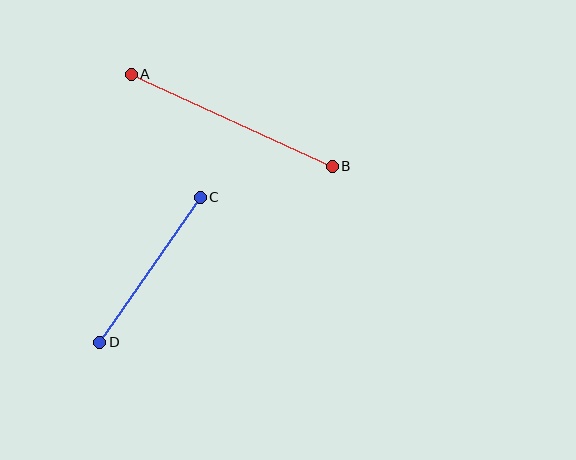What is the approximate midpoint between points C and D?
The midpoint is at approximately (150, 270) pixels.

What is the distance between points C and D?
The distance is approximately 177 pixels.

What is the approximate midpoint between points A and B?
The midpoint is at approximately (232, 120) pixels.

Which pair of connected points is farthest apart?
Points A and B are farthest apart.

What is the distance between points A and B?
The distance is approximately 221 pixels.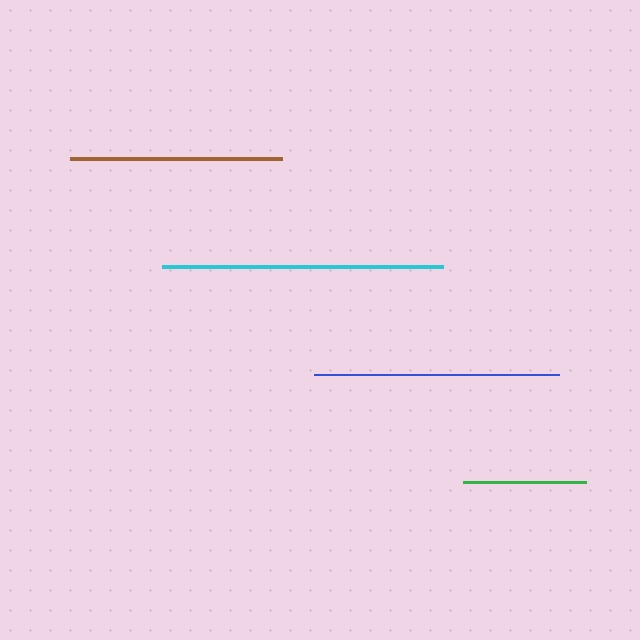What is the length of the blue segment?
The blue segment is approximately 245 pixels long.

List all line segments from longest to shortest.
From longest to shortest: cyan, blue, brown, green.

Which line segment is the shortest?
The green line is the shortest at approximately 124 pixels.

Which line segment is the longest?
The cyan line is the longest at approximately 281 pixels.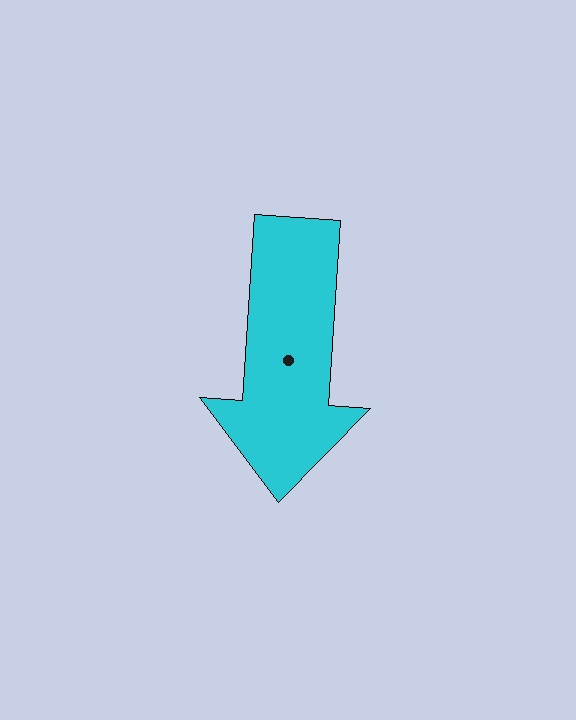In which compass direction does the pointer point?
South.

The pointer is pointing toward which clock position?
Roughly 6 o'clock.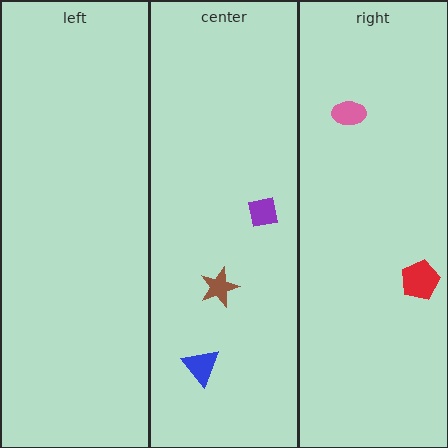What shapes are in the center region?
The purple square, the blue triangle, the brown star.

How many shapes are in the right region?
2.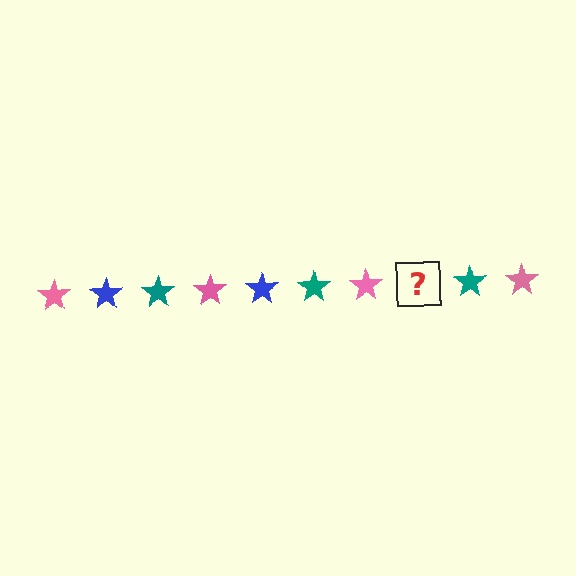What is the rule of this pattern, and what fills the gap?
The rule is that the pattern cycles through pink, blue, teal stars. The gap should be filled with a blue star.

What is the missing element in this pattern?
The missing element is a blue star.